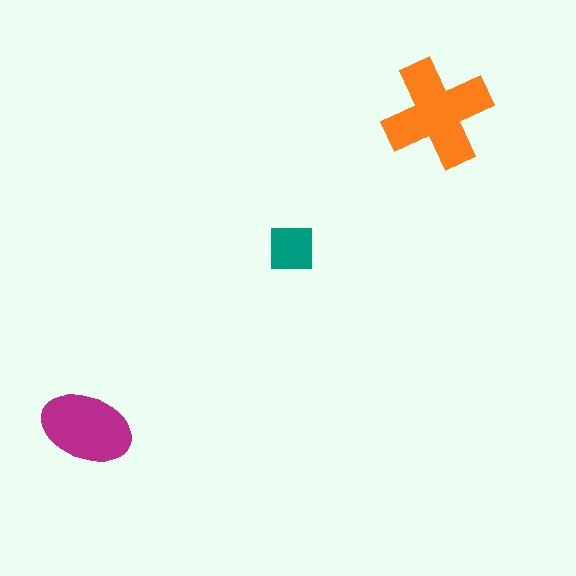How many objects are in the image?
There are 3 objects in the image.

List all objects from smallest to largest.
The teal square, the magenta ellipse, the orange cross.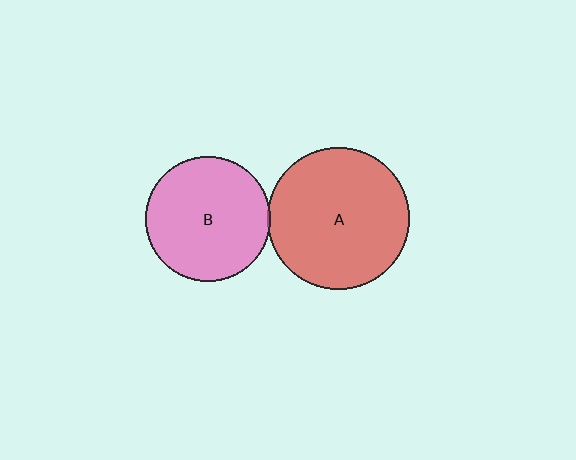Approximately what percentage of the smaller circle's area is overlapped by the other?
Approximately 5%.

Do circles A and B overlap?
Yes.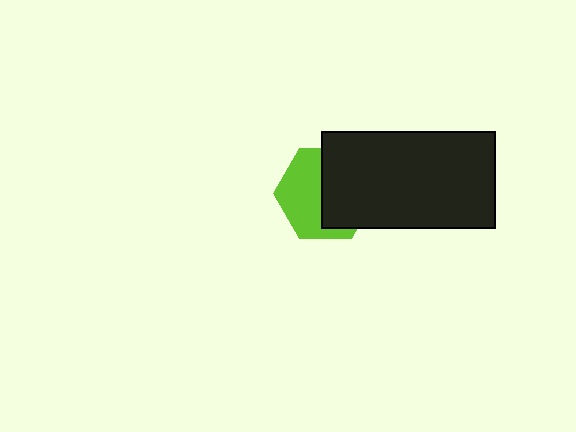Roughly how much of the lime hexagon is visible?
About half of it is visible (roughly 49%).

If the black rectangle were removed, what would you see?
You would see the complete lime hexagon.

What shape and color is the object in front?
The object in front is a black rectangle.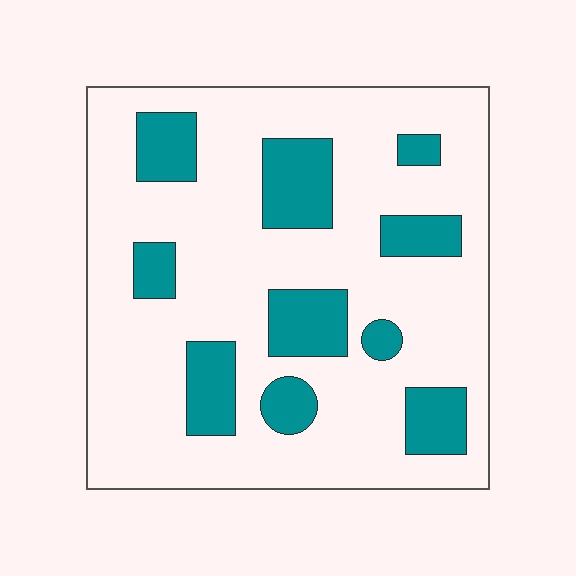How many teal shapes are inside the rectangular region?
10.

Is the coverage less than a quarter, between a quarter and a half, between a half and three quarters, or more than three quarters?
Less than a quarter.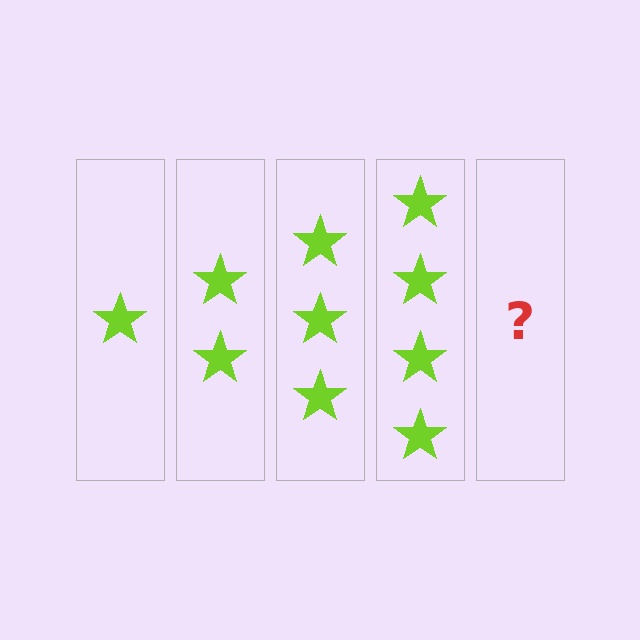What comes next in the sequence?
The next element should be 5 stars.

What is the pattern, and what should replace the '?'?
The pattern is that each step adds one more star. The '?' should be 5 stars.